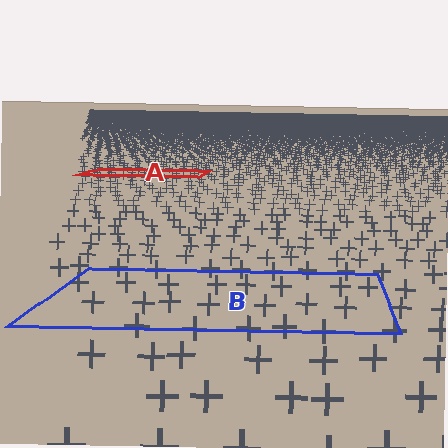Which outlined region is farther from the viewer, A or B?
Region A is farther from the viewer — the texture elements inside it appear smaller and more densely packed.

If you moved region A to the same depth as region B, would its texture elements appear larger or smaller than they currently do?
They would appear larger. At a closer depth, the same texture elements are projected at a bigger on-screen size.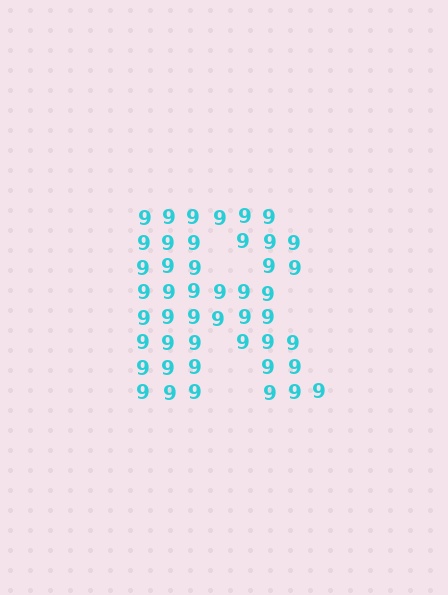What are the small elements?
The small elements are digit 9's.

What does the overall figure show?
The overall figure shows the letter R.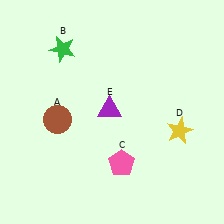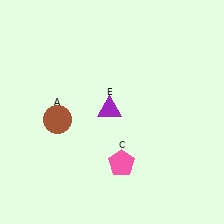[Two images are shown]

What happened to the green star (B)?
The green star (B) was removed in Image 2. It was in the top-left area of Image 1.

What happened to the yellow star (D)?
The yellow star (D) was removed in Image 2. It was in the bottom-right area of Image 1.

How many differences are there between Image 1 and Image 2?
There are 2 differences between the two images.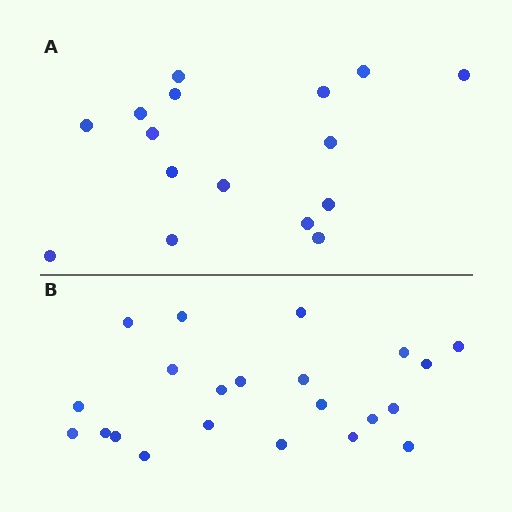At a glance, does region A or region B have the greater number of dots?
Region B (the bottom region) has more dots.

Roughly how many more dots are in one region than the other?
Region B has about 6 more dots than region A.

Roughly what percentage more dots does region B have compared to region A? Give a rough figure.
About 40% more.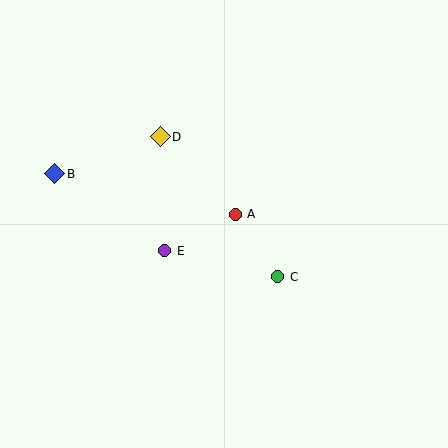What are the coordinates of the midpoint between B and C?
The midpoint between B and C is at (166, 225).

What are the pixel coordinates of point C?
Point C is at (278, 277).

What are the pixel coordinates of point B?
Point B is at (55, 174).